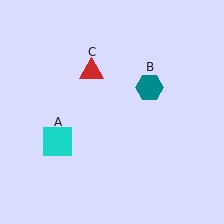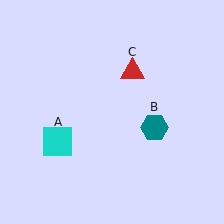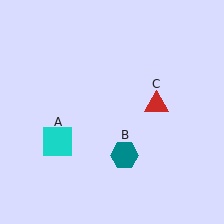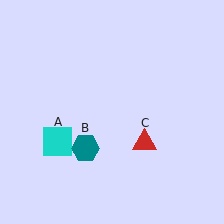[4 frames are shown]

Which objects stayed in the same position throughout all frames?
Cyan square (object A) remained stationary.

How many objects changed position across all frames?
2 objects changed position: teal hexagon (object B), red triangle (object C).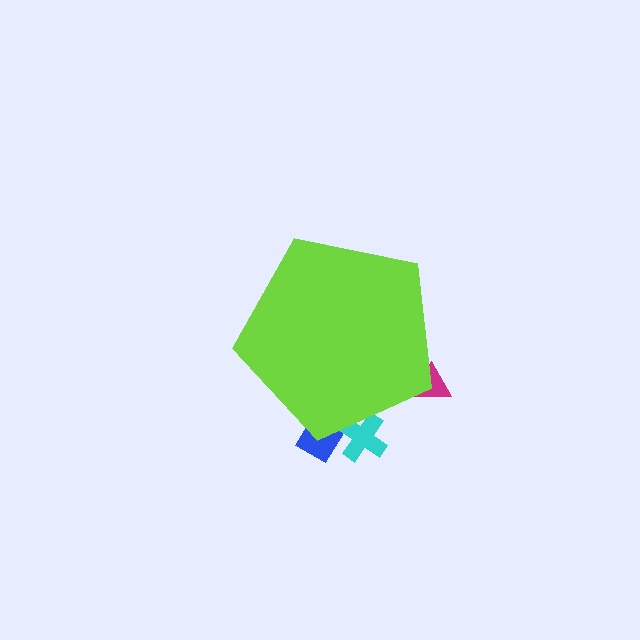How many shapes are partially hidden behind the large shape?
3 shapes are partially hidden.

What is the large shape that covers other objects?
A lime pentagon.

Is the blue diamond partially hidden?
Yes, the blue diamond is partially hidden behind the lime pentagon.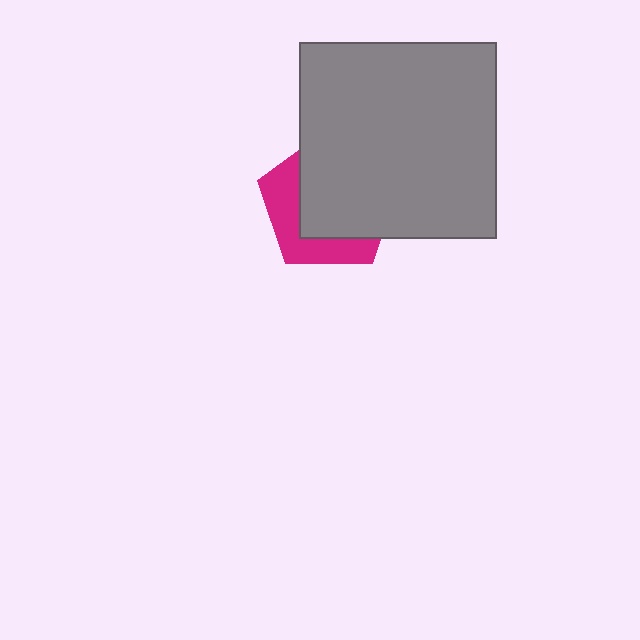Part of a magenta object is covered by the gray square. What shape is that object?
It is a pentagon.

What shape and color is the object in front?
The object in front is a gray square.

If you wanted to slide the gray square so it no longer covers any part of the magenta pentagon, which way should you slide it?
Slide it toward the upper-right — that is the most direct way to separate the two shapes.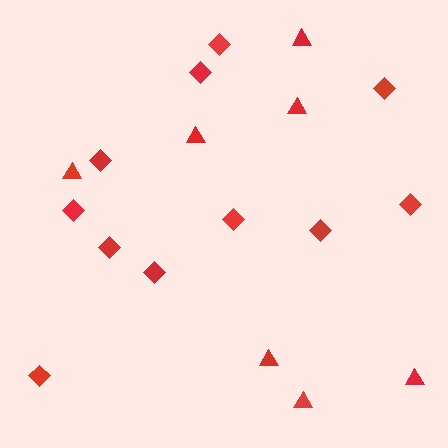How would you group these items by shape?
There are 2 groups: one group of triangles (7) and one group of diamonds (11).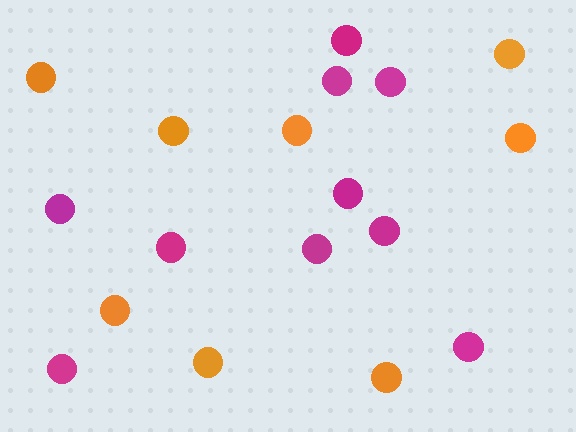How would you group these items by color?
There are 2 groups: one group of magenta circles (10) and one group of orange circles (8).